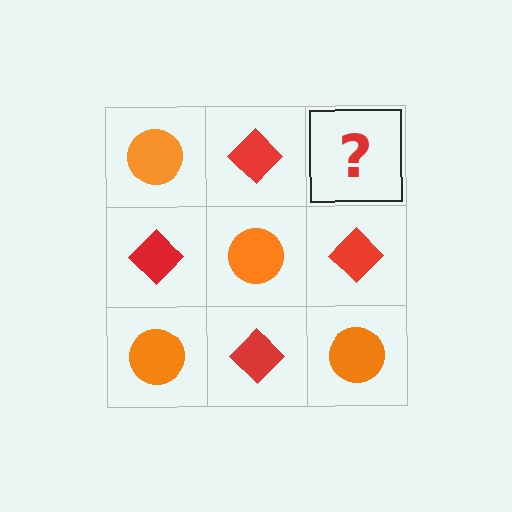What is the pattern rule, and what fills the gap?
The rule is that it alternates orange circle and red diamond in a checkerboard pattern. The gap should be filled with an orange circle.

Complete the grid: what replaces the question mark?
The question mark should be replaced with an orange circle.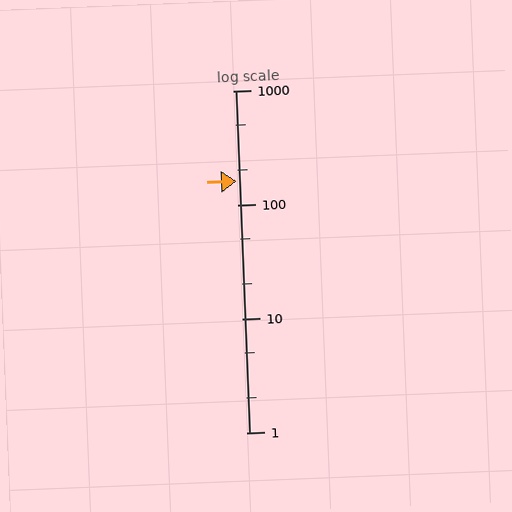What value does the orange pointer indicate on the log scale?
The pointer indicates approximately 160.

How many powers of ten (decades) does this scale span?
The scale spans 3 decades, from 1 to 1000.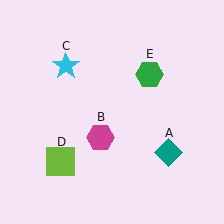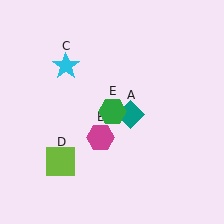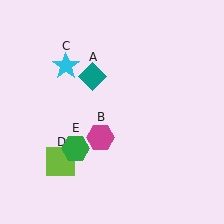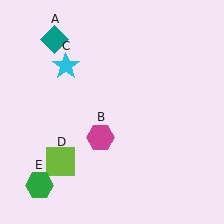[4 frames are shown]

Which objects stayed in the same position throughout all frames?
Magenta hexagon (object B) and cyan star (object C) and lime square (object D) remained stationary.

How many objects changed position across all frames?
2 objects changed position: teal diamond (object A), green hexagon (object E).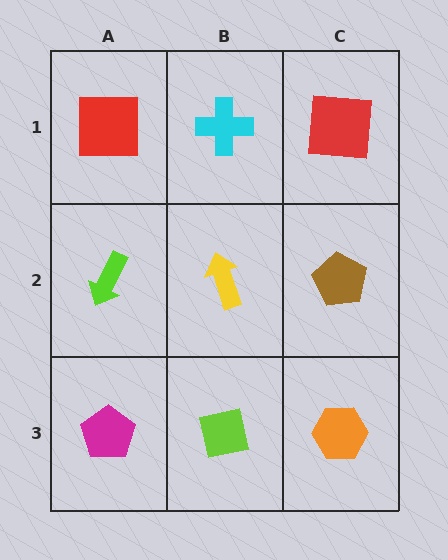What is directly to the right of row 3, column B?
An orange hexagon.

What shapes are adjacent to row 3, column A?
A lime arrow (row 2, column A), a lime square (row 3, column B).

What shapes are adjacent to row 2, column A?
A red square (row 1, column A), a magenta pentagon (row 3, column A), a yellow arrow (row 2, column B).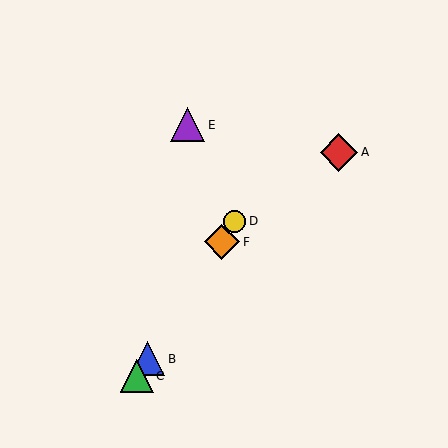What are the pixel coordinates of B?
Object B is at (148, 359).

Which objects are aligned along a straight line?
Objects B, C, D, F are aligned along a straight line.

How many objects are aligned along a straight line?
4 objects (B, C, D, F) are aligned along a straight line.